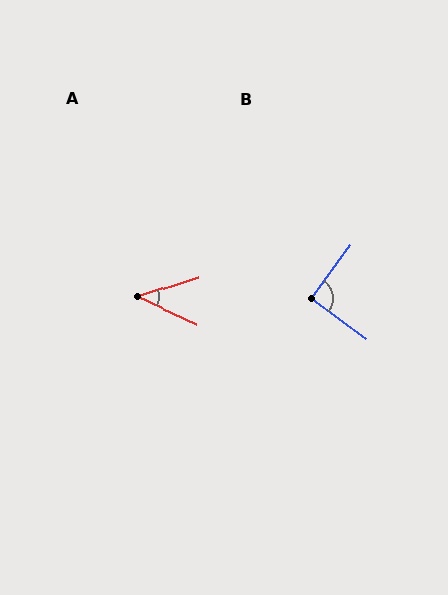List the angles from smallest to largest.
A (42°), B (90°).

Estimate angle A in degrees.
Approximately 42 degrees.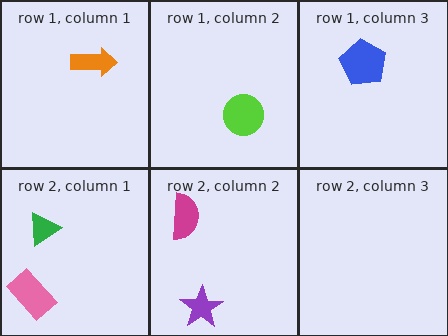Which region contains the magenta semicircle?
The row 2, column 2 region.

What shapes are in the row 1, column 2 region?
The lime circle.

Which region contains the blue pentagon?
The row 1, column 3 region.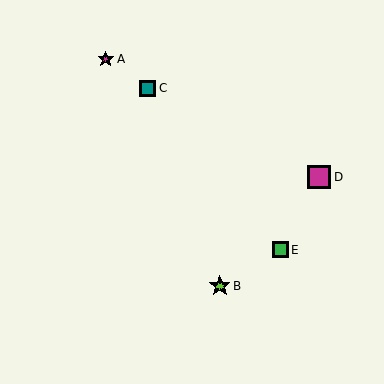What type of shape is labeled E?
Shape E is a green square.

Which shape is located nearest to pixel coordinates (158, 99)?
The teal square (labeled C) at (148, 88) is nearest to that location.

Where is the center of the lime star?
The center of the lime star is at (220, 286).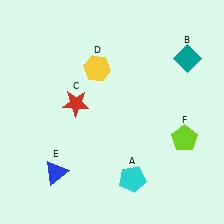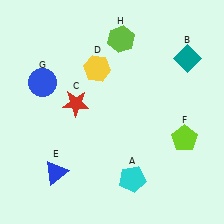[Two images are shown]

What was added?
A blue circle (G), a lime hexagon (H) were added in Image 2.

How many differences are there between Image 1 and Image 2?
There are 2 differences between the two images.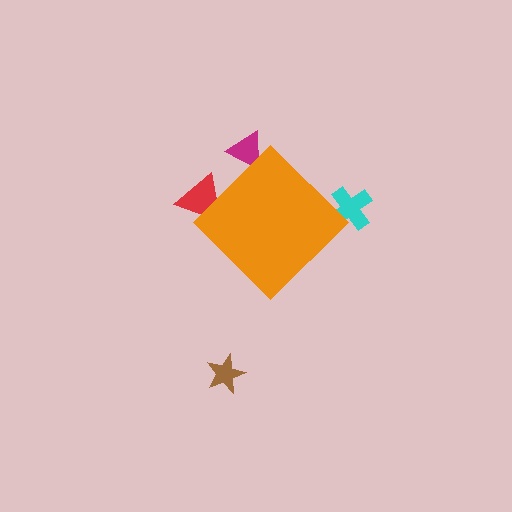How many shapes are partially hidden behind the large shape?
3 shapes are partially hidden.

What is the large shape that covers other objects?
An orange diamond.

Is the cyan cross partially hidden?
Yes, the cyan cross is partially hidden behind the orange diamond.